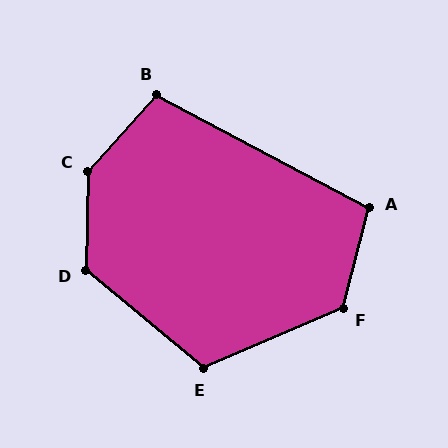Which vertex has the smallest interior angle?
A, at approximately 104 degrees.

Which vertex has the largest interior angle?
C, at approximately 140 degrees.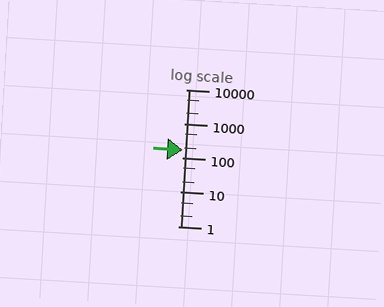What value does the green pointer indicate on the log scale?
The pointer indicates approximately 170.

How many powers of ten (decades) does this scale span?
The scale spans 4 decades, from 1 to 10000.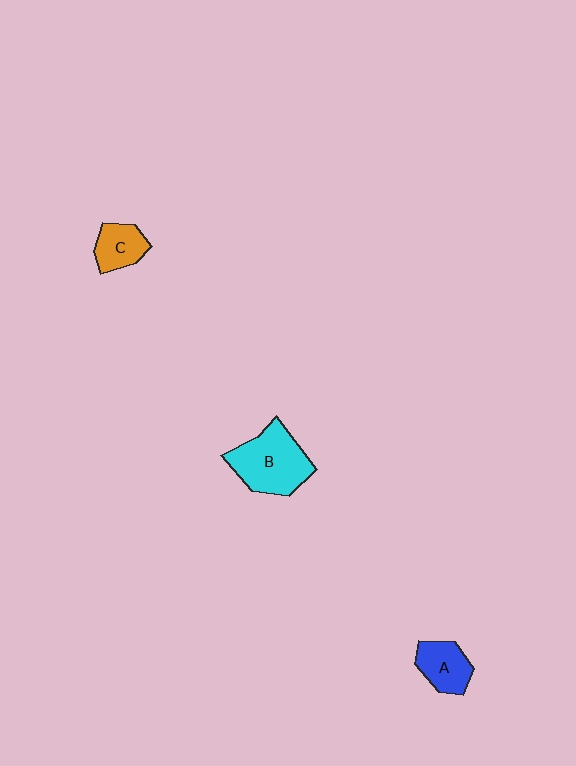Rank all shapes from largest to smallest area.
From largest to smallest: B (cyan), A (blue), C (orange).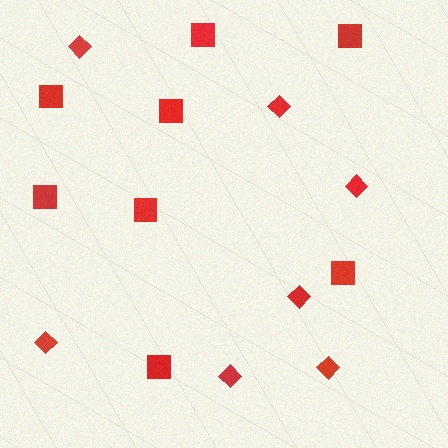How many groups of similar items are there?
There are 2 groups: one group of diamonds (7) and one group of squares (8).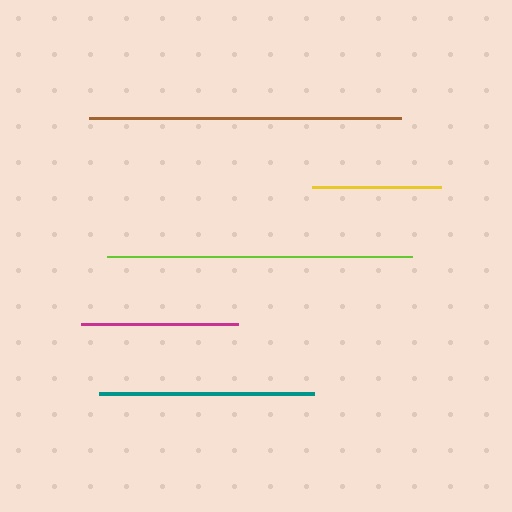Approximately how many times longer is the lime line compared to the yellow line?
The lime line is approximately 2.4 times the length of the yellow line.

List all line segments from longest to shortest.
From longest to shortest: brown, lime, teal, magenta, yellow.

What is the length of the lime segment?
The lime segment is approximately 305 pixels long.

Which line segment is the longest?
The brown line is the longest at approximately 313 pixels.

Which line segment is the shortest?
The yellow line is the shortest at approximately 129 pixels.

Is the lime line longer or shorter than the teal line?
The lime line is longer than the teal line.